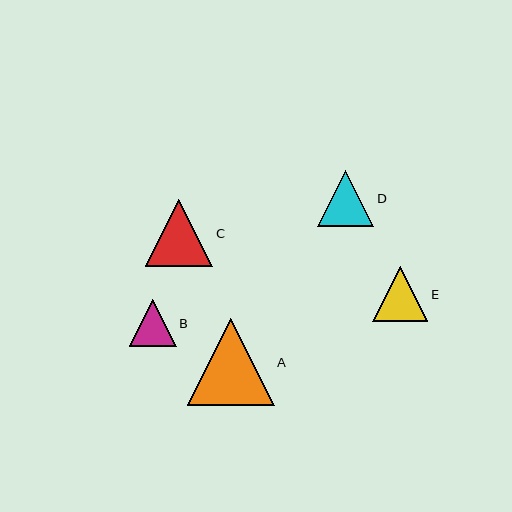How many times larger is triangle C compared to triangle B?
Triangle C is approximately 1.4 times the size of triangle B.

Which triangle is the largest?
Triangle A is the largest with a size of approximately 87 pixels.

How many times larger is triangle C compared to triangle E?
Triangle C is approximately 1.2 times the size of triangle E.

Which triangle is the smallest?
Triangle B is the smallest with a size of approximately 47 pixels.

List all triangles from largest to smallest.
From largest to smallest: A, C, D, E, B.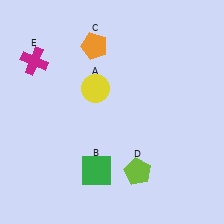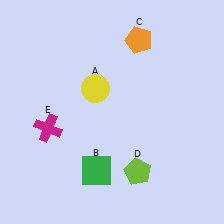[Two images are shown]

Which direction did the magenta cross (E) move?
The magenta cross (E) moved down.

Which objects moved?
The objects that moved are: the orange pentagon (C), the magenta cross (E).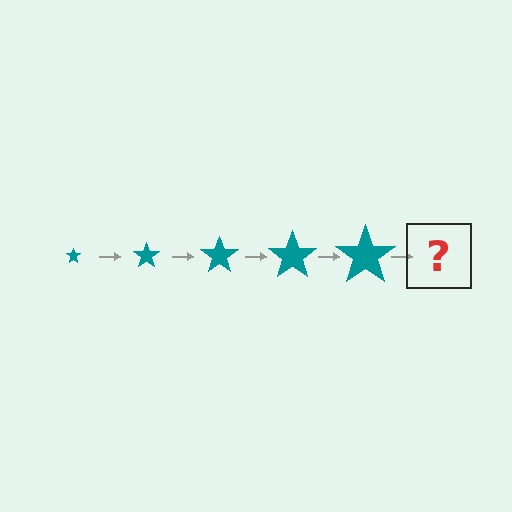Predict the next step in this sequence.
The next step is a teal star, larger than the previous one.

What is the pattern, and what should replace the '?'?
The pattern is that the star gets progressively larger each step. The '?' should be a teal star, larger than the previous one.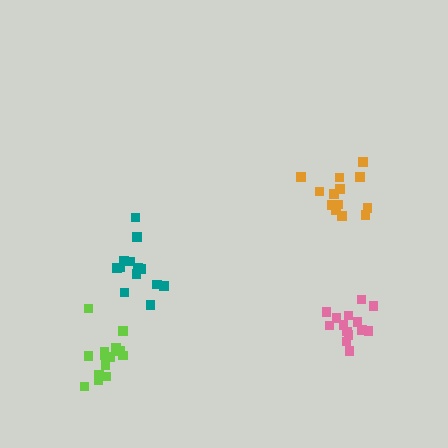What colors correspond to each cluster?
The clusters are colored: teal, pink, lime, orange.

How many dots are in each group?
Group 1: 13 dots, Group 2: 14 dots, Group 3: 14 dots, Group 4: 14 dots (55 total).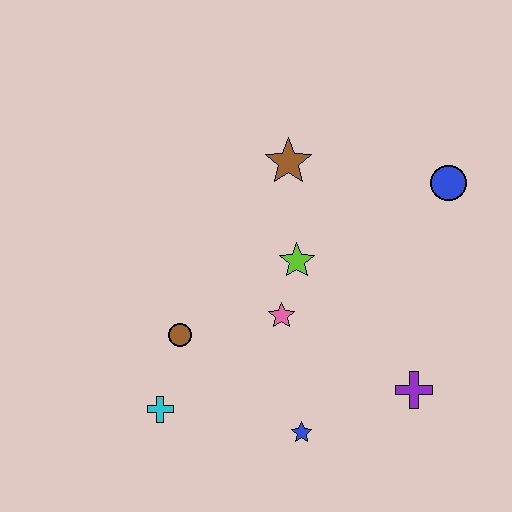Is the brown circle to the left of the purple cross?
Yes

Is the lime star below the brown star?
Yes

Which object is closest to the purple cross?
The blue star is closest to the purple cross.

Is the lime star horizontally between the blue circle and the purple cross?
No